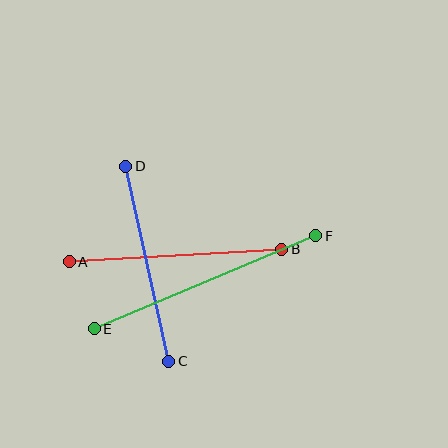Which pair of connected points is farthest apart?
Points E and F are farthest apart.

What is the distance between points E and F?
The distance is approximately 240 pixels.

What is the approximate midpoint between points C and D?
The midpoint is at approximately (147, 264) pixels.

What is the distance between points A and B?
The distance is approximately 213 pixels.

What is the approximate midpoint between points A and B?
The midpoint is at approximately (175, 255) pixels.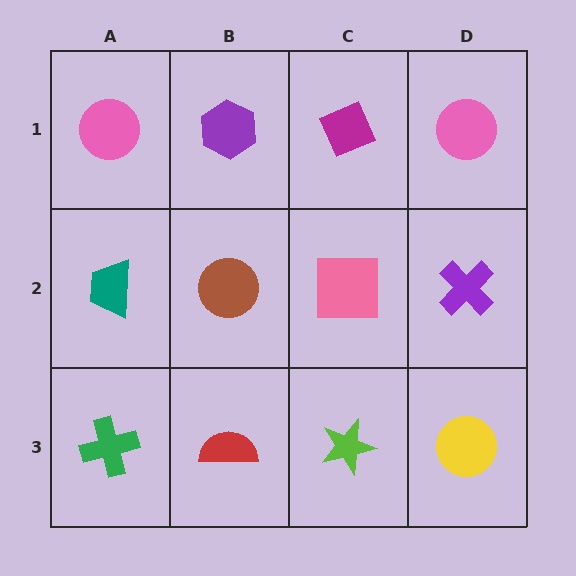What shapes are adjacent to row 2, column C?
A magenta diamond (row 1, column C), a lime star (row 3, column C), a brown circle (row 2, column B), a purple cross (row 2, column D).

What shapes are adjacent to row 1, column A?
A teal trapezoid (row 2, column A), a purple hexagon (row 1, column B).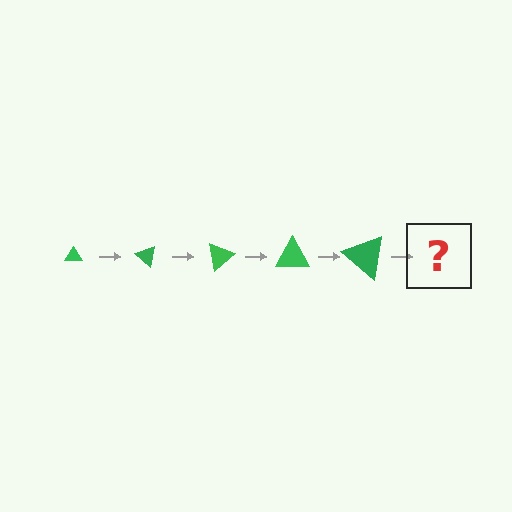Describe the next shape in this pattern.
It should be a triangle, larger than the previous one and rotated 200 degrees from the start.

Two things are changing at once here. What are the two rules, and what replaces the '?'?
The two rules are that the triangle grows larger each step and it rotates 40 degrees each step. The '?' should be a triangle, larger than the previous one and rotated 200 degrees from the start.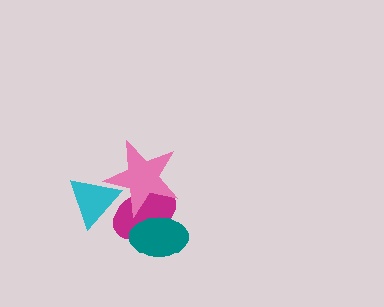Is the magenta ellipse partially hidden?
Yes, it is partially covered by another shape.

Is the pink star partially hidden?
Yes, it is partially covered by another shape.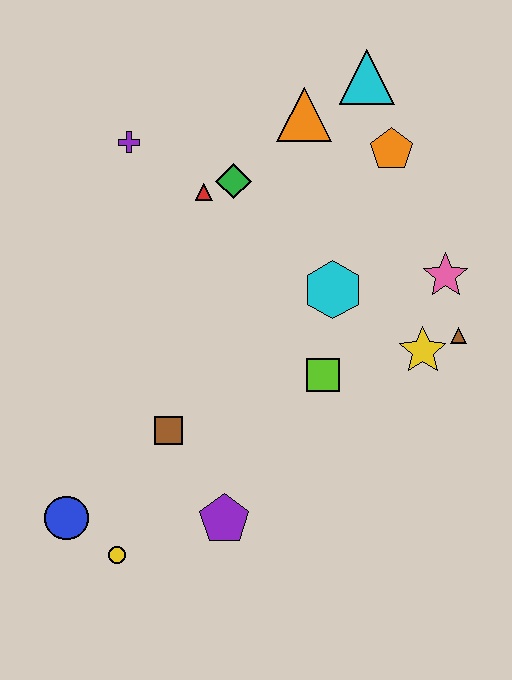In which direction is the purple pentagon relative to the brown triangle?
The purple pentagon is to the left of the brown triangle.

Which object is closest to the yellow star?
The brown triangle is closest to the yellow star.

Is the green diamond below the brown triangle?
No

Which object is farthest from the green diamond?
The yellow circle is farthest from the green diamond.